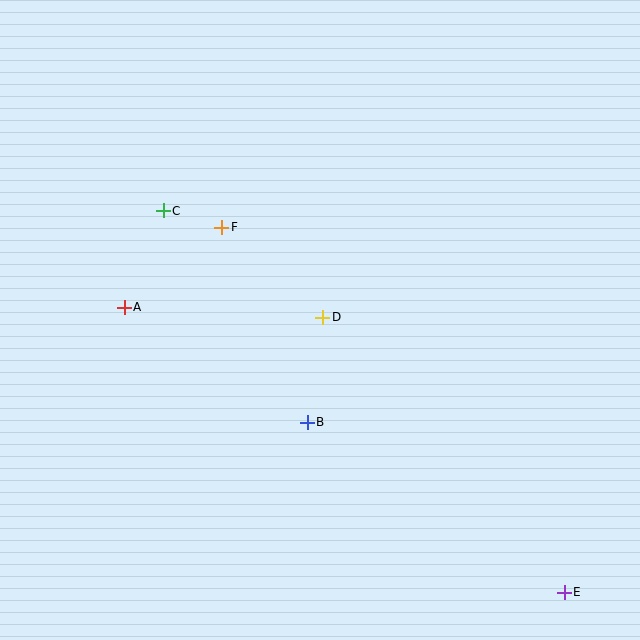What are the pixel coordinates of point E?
Point E is at (564, 592).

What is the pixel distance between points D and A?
The distance between D and A is 199 pixels.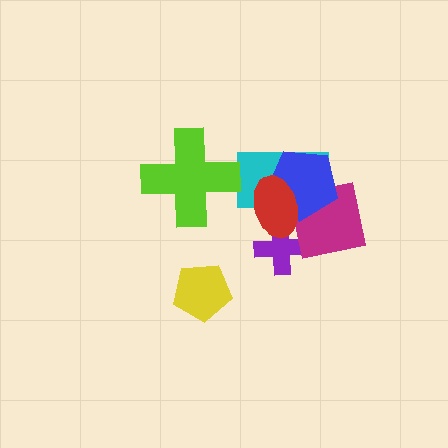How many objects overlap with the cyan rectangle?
3 objects overlap with the cyan rectangle.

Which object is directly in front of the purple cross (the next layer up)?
The magenta square is directly in front of the purple cross.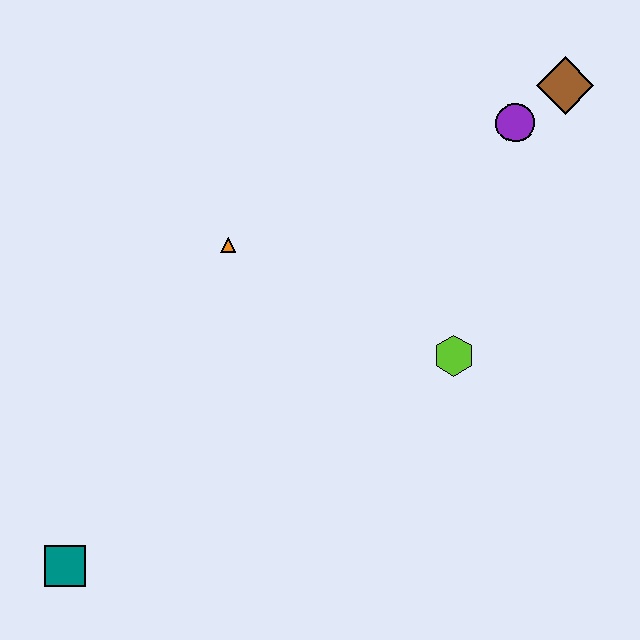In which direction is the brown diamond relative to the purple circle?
The brown diamond is to the right of the purple circle.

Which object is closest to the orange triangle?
The lime hexagon is closest to the orange triangle.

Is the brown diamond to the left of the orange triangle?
No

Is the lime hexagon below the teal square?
No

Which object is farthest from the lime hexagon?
The teal square is farthest from the lime hexagon.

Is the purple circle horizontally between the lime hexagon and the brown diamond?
Yes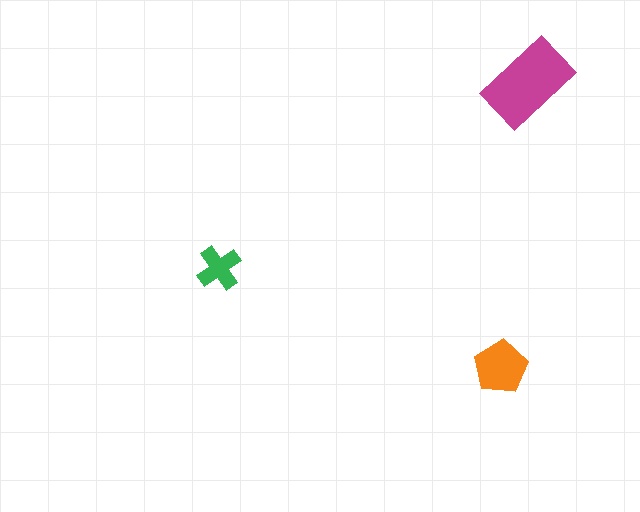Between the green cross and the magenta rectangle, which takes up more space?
The magenta rectangle.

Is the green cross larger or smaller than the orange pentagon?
Smaller.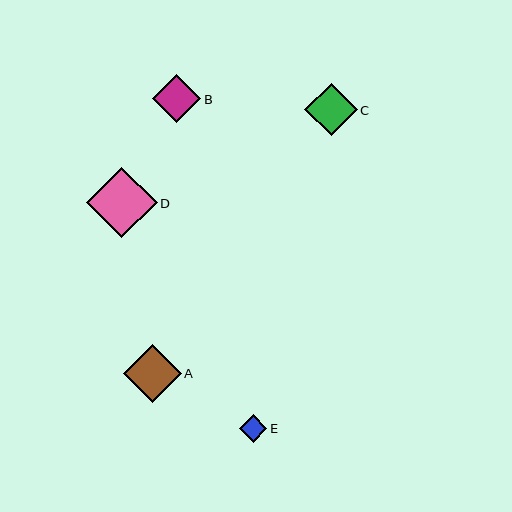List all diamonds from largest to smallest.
From largest to smallest: D, A, C, B, E.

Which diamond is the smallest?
Diamond E is the smallest with a size of approximately 27 pixels.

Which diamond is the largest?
Diamond D is the largest with a size of approximately 71 pixels.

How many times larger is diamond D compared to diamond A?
Diamond D is approximately 1.2 times the size of diamond A.